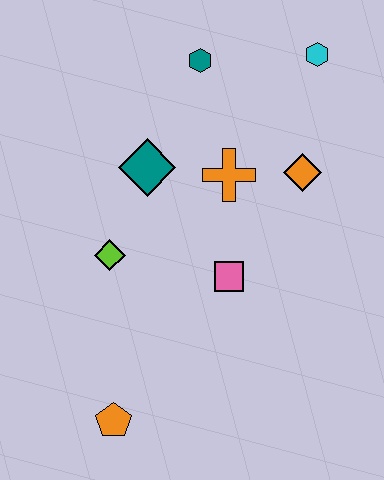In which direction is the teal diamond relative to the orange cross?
The teal diamond is to the left of the orange cross.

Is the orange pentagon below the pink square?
Yes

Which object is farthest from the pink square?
The cyan hexagon is farthest from the pink square.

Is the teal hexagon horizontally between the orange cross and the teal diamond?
Yes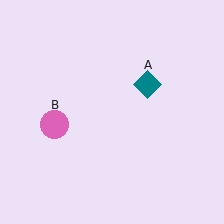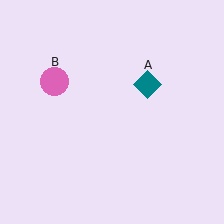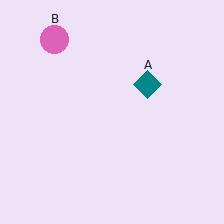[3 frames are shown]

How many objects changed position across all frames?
1 object changed position: pink circle (object B).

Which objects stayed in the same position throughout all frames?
Teal diamond (object A) remained stationary.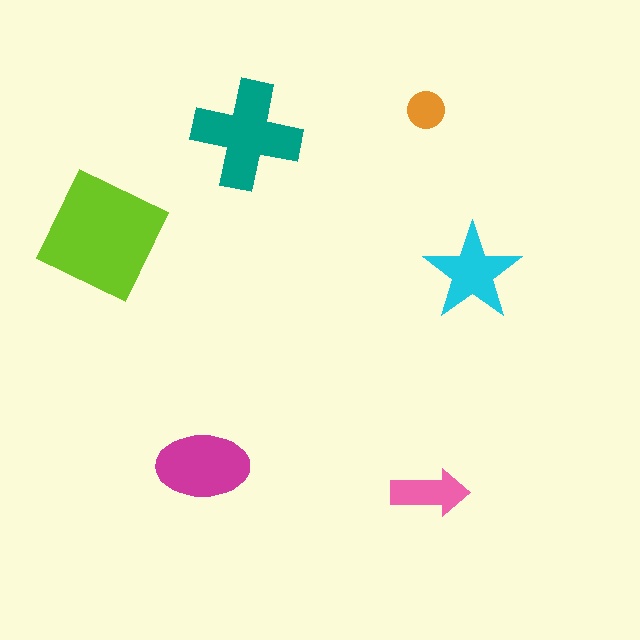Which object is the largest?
The lime square.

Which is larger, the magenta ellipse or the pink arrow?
The magenta ellipse.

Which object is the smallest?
The orange circle.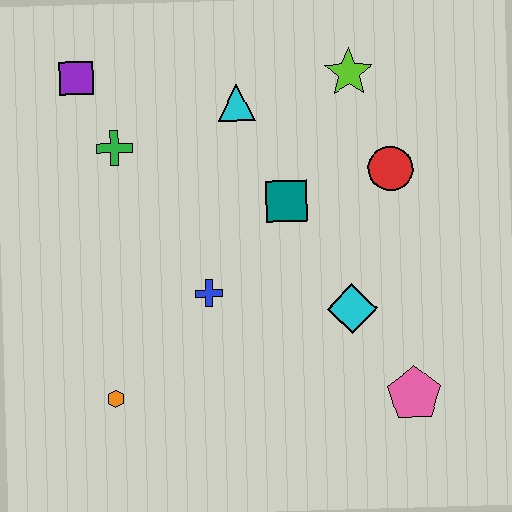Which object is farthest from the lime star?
The orange hexagon is farthest from the lime star.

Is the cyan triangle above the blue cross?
Yes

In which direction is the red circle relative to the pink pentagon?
The red circle is above the pink pentagon.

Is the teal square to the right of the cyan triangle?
Yes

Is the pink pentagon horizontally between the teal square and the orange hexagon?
No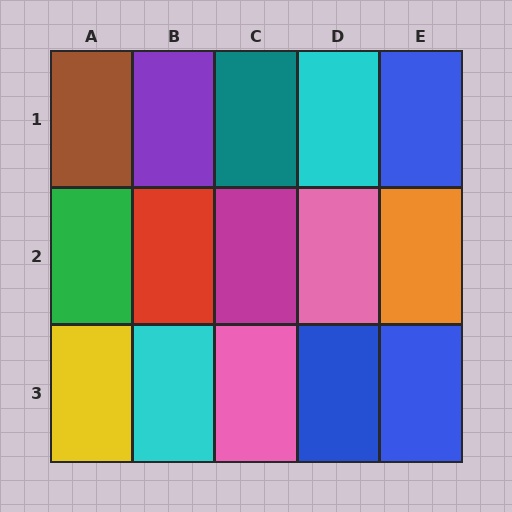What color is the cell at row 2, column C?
Magenta.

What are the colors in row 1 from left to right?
Brown, purple, teal, cyan, blue.